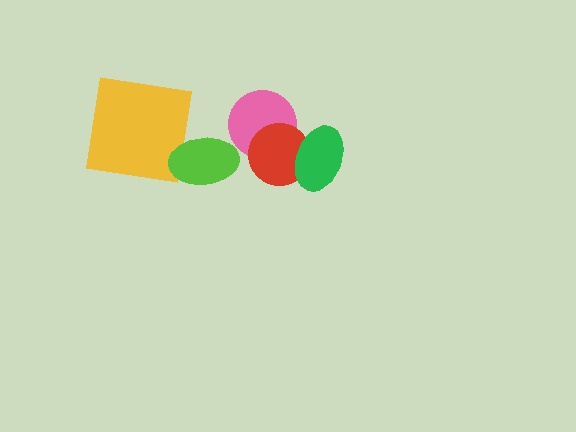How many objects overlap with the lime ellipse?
1 object overlaps with the lime ellipse.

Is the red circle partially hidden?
Yes, it is partially covered by another shape.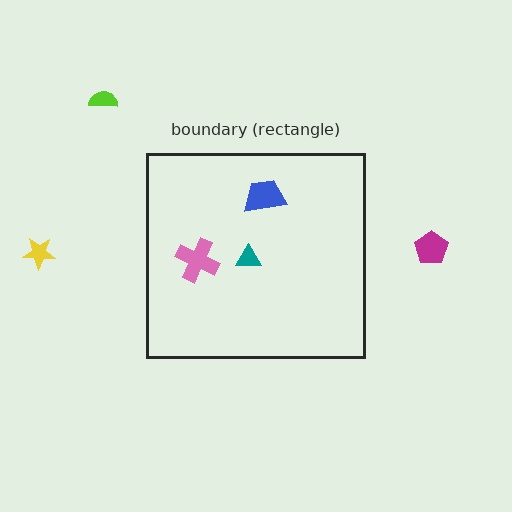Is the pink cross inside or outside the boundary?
Inside.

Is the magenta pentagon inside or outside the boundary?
Outside.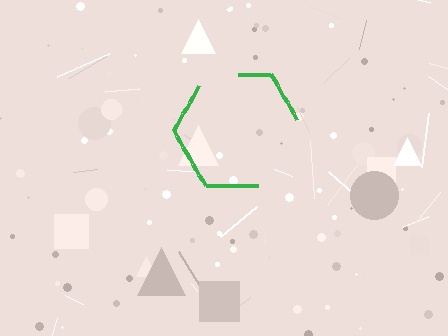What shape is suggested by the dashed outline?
The dashed outline suggests a hexagon.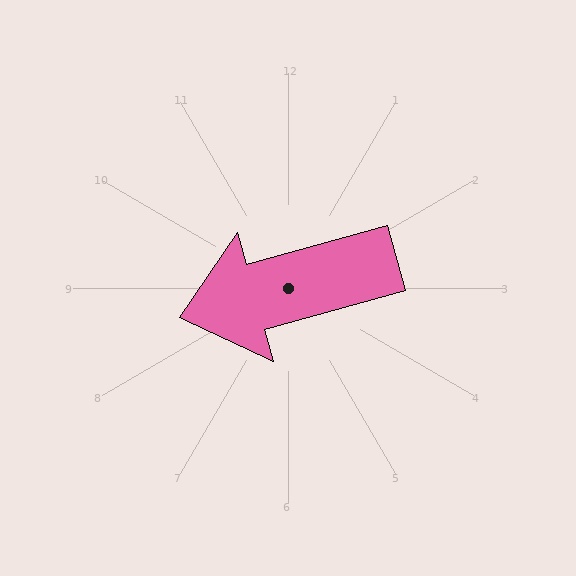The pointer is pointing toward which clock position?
Roughly 8 o'clock.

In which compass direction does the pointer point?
West.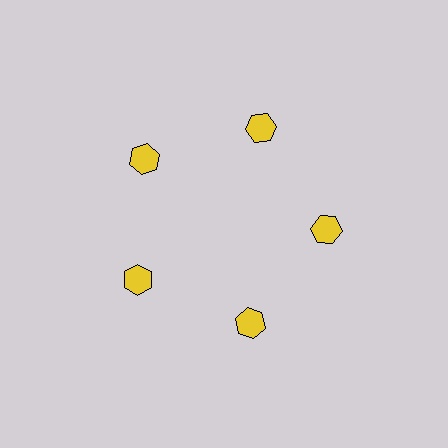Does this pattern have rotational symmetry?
Yes, this pattern has 5-fold rotational symmetry. It looks the same after rotating 72 degrees around the center.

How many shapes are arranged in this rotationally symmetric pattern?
There are 5 shapes, arranged in 5 groups of 1.